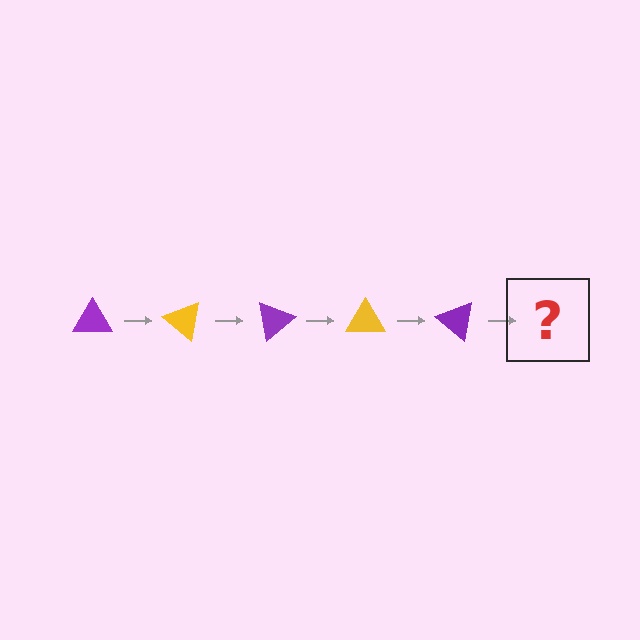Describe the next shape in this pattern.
It should be a yellow triangle, rotated 200 degrees from the start.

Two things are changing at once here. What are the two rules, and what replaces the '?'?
The two rules are that it rotates 40 degrees each step and the color cycles through purple and yellow. The '?' should be a yellow triangle, rotated 200 degrees from the start.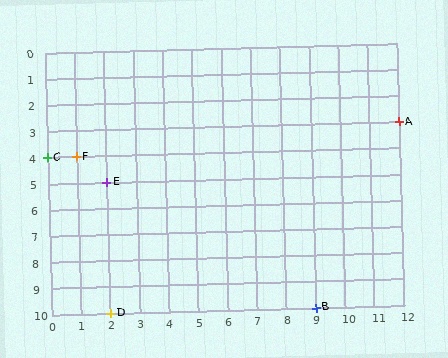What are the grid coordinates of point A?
Point A is at grid coordinates (12, 3).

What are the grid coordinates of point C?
Point C is at grid coordinates (0, 4).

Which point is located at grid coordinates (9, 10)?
Point B is at (9, 10).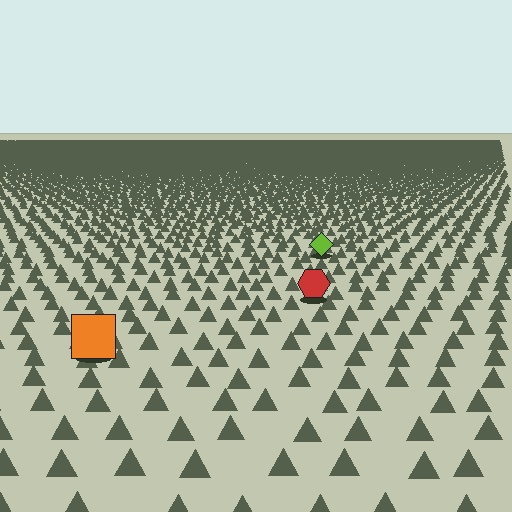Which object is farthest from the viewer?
The lime diamond is farthest from the viewer. It appears smaller and the ground texture around it is denser.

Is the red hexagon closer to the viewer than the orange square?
No. The orange square is closer — you can tell from the texture gradient: the ground texture is coarser near it.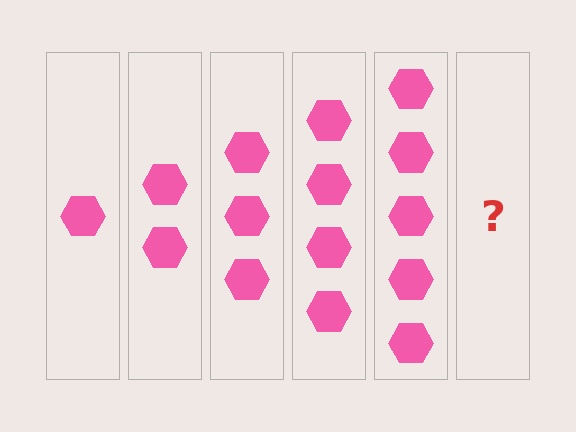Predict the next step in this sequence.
The next step is 6 hexagons.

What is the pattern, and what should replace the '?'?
The pattern is that each step adds one more hexagon. The '?' should be 6 hexagons.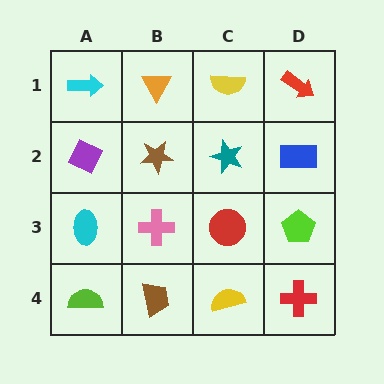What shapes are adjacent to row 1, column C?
A teal star (row 2, column C), an orange triangle (row 1, column B), a red arrow (row 1, column D).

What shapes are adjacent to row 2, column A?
A cyan arrow (row 1, column A), a cyan ellipse (row 3, column A), a brown star (row 2, column B).